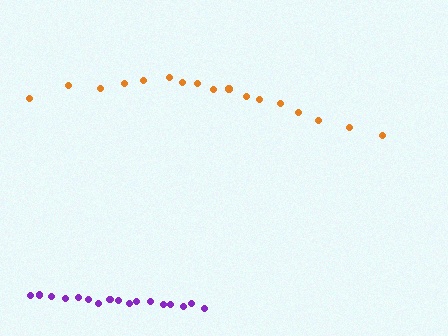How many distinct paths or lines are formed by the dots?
There are 2 distinct paths.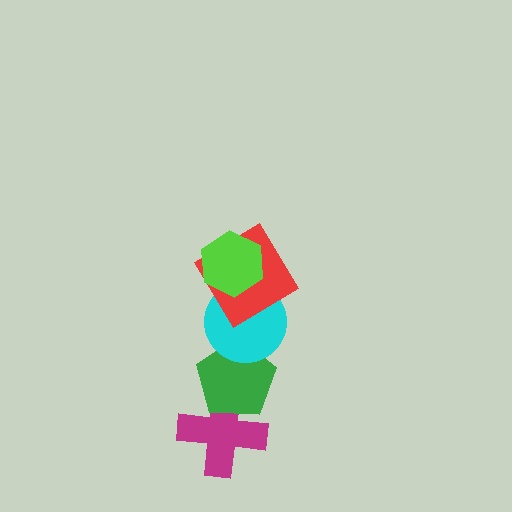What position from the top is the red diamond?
The red diamond is 2nd from the top.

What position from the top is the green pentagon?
The green pentagon is 4th from the top.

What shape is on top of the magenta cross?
The green pentagon is on top of the magenta cross.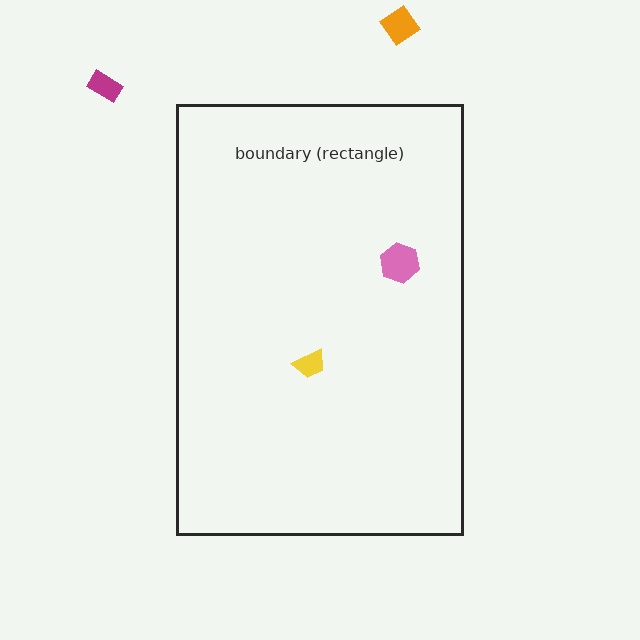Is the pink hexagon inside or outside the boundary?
Inside.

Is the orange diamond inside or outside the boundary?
Outside.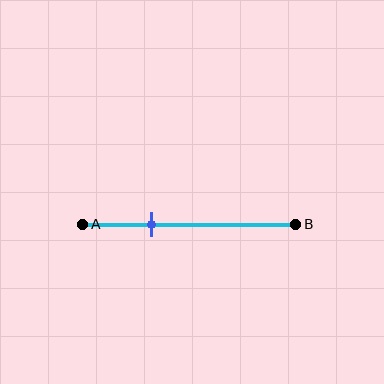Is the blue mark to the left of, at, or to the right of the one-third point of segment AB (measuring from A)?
The blue mark is approximately at the one-third point of segment AB.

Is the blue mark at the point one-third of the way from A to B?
Yes, the mark is approximately at the one-third point.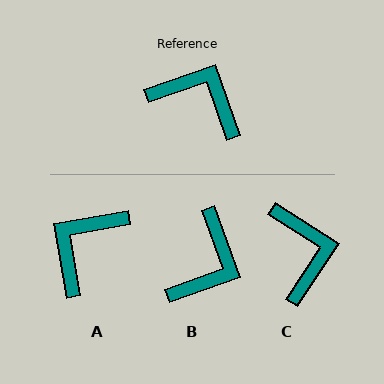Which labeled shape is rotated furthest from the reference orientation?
B, about 90 degrees away.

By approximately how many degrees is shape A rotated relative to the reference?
Approximately 81 degrees counter-clockwise.